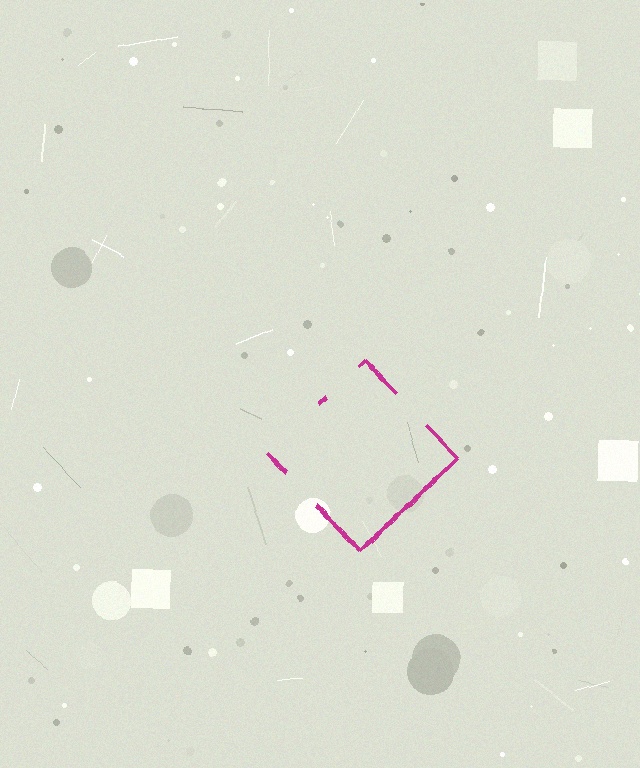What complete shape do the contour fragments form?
The contour fragments form a diamond.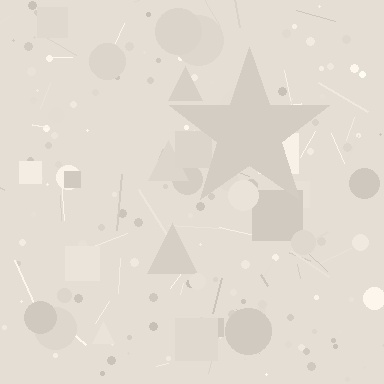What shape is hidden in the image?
A star is hidden in the image.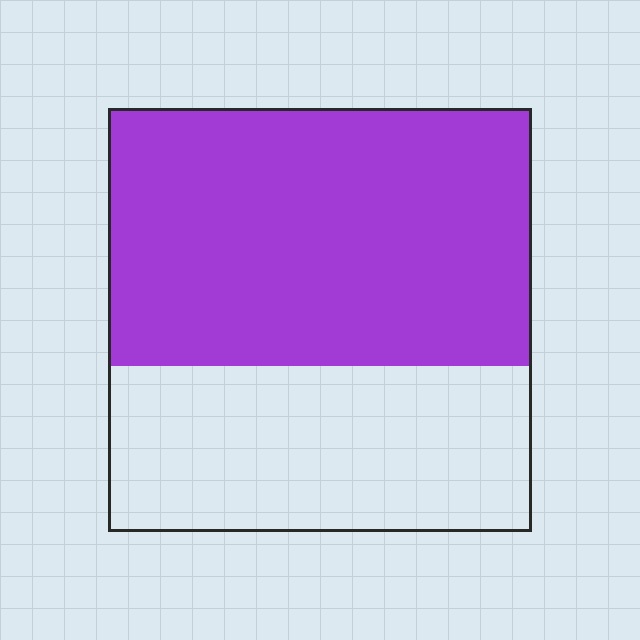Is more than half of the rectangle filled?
Yes.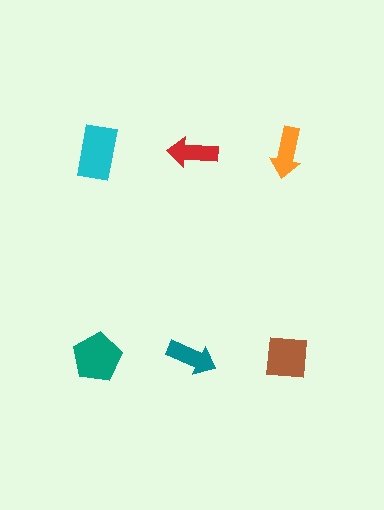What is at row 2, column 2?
A teal arrow.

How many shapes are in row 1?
3 shapes.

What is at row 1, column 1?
A cyan rectangle.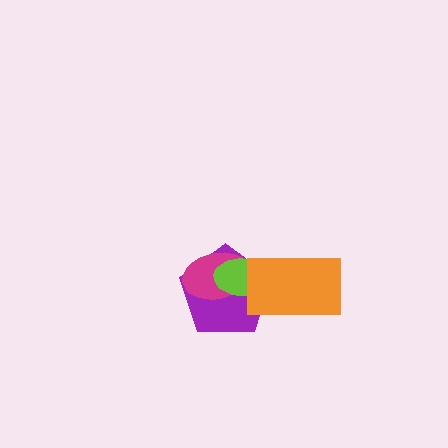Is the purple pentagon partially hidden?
Yes, it is partially covered by another shape.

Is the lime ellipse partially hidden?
Yes, it is partially covered by another shape.